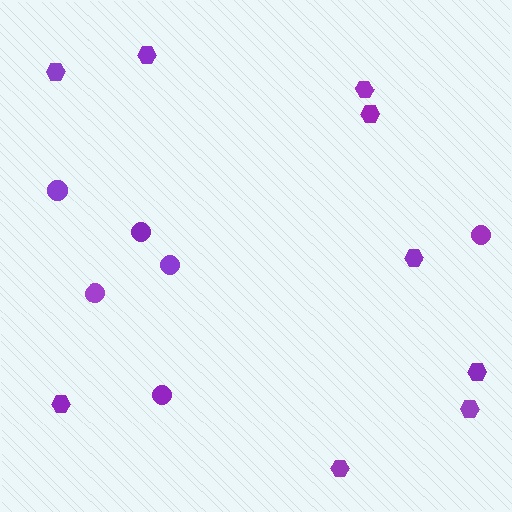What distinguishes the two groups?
There are 2 groups: one group of hexagons (9) and one group of circles (6).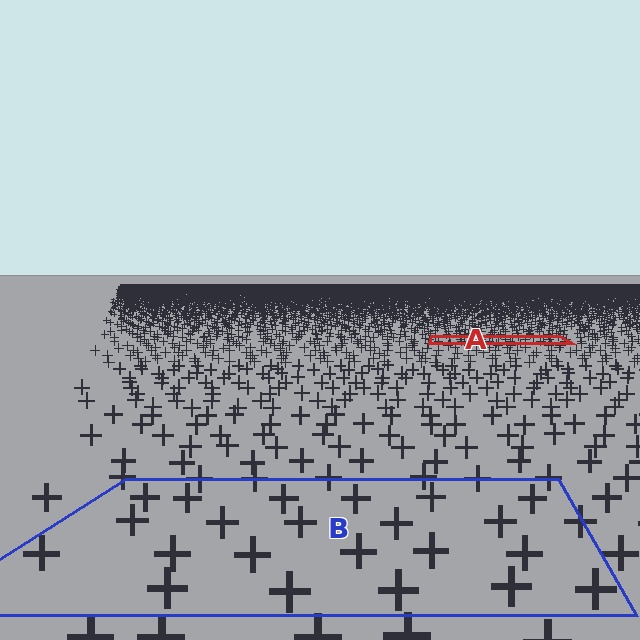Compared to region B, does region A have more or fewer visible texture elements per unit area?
Region A has more texture elements per unit area — they are packed more densely because it is farther away.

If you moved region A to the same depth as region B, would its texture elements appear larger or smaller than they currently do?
They would appear larger. At a closer depth, the same texture elements are projected at a bigger on-screen size.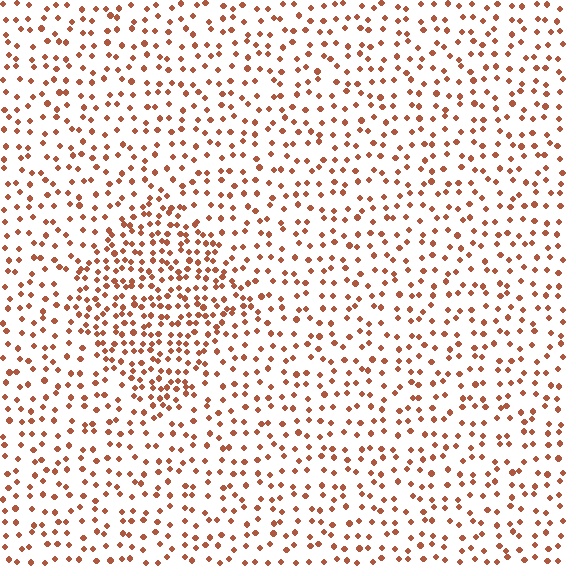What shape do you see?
I see a diamond.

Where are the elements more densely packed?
The elements are more densely packed inside the diamond boundary.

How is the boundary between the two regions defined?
The boundary is defined by a change in element density (approximately 1.9x ratio). All elements are the same color, size, and shape.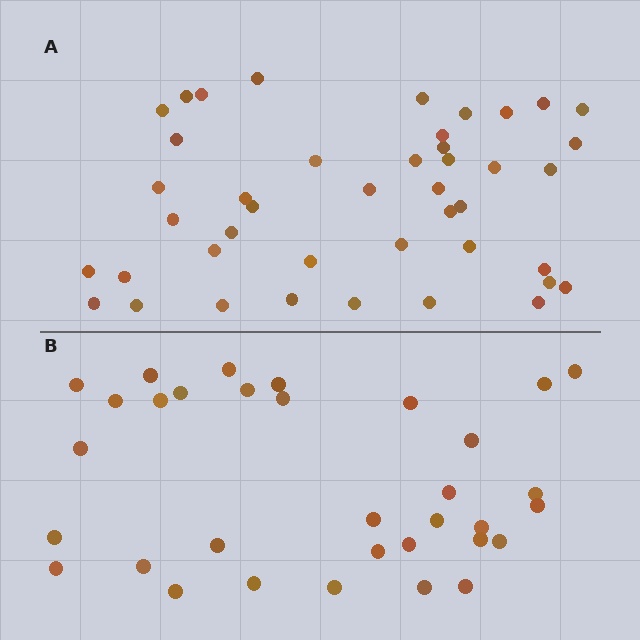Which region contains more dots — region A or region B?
Region A (the top region) has more dots.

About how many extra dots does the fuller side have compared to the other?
Region A has roughly 10 or so more dots than region B.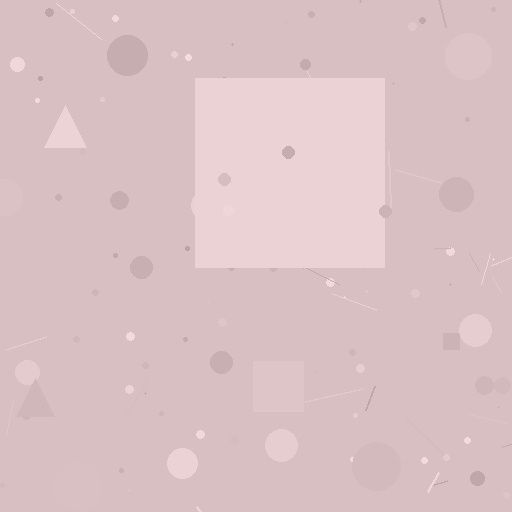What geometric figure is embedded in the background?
A square is embedded in the background.